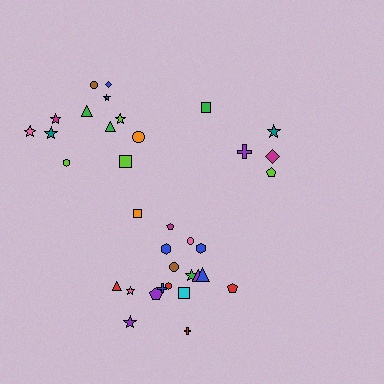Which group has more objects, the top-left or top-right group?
The top-left group.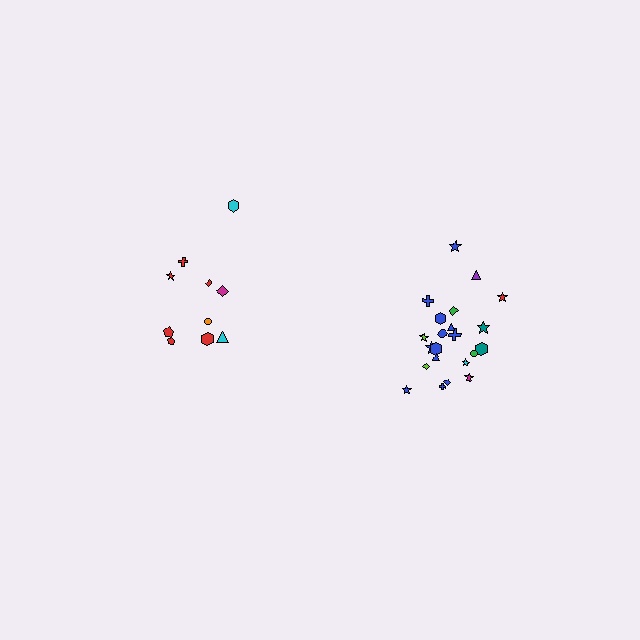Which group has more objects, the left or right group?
The right group.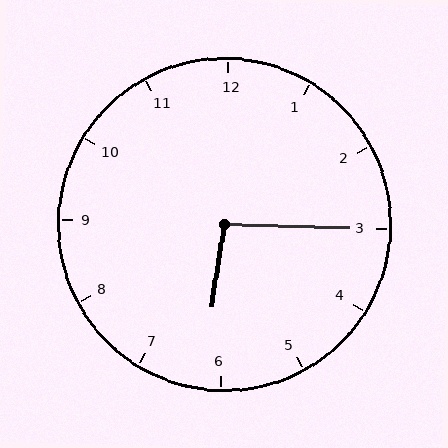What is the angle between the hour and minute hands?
Approximately 98 degrees.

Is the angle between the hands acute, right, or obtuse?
It is obtuse.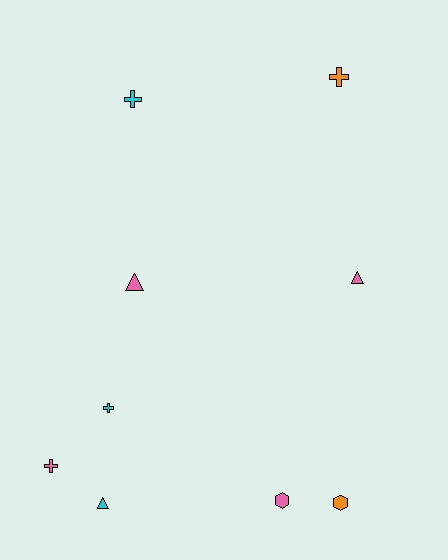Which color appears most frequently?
Pink, with 4 objects.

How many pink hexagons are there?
There is 1 pink hexagon.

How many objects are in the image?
There are 9 objects.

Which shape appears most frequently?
Cross, with 4 objects.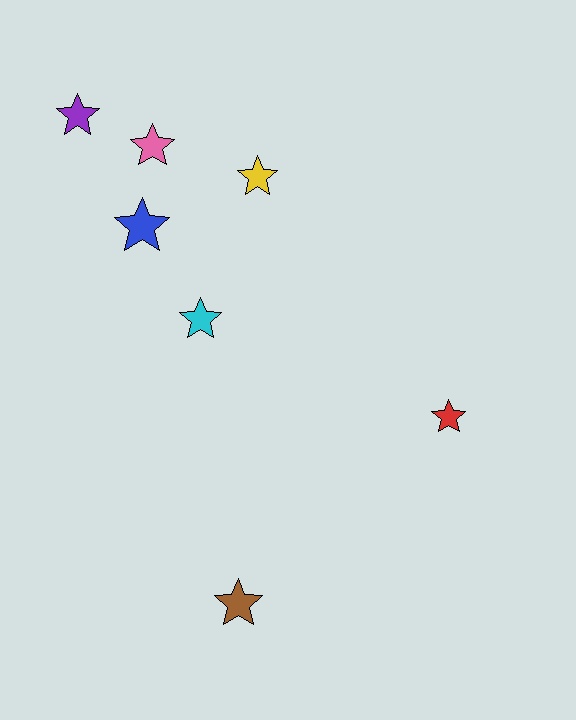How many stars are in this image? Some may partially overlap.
There are 7 stars.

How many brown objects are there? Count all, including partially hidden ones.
There is 1 brown object.